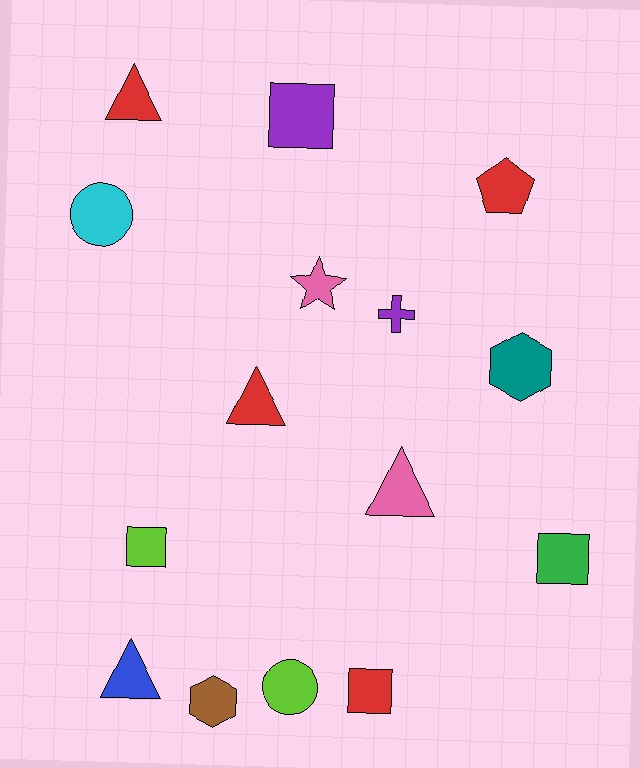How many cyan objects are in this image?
There is 1 cyan object.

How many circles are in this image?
There are 2 circles.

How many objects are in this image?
There are 15 objects.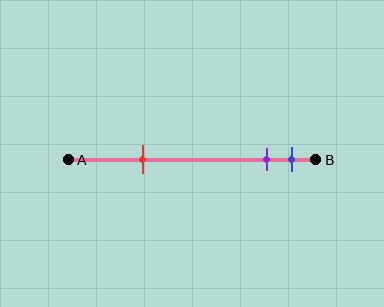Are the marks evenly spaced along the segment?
No, the marks are not evenly spaced.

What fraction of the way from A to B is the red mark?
The red mark is approximately 30% (0.3) of the way from A to B.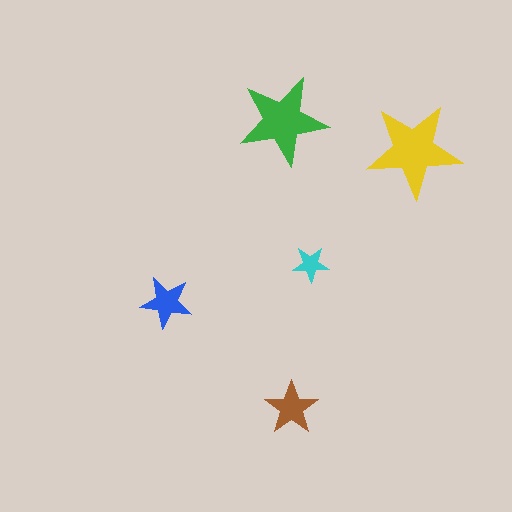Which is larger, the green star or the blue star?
The green one.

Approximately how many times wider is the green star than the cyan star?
About 2.5 times wider.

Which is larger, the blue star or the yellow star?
The yellow one.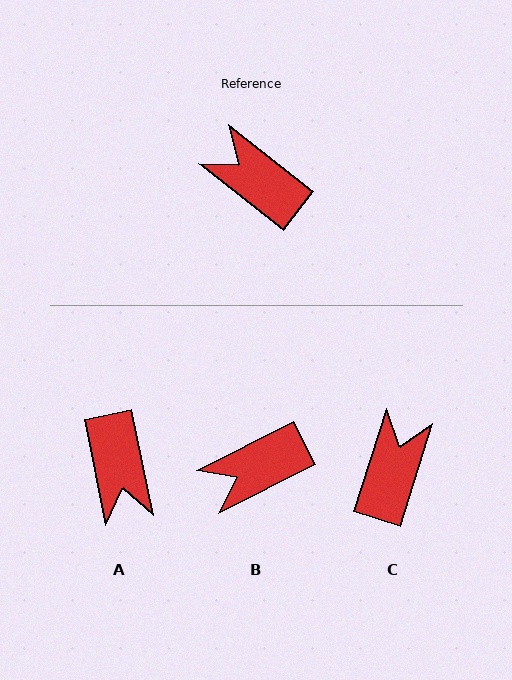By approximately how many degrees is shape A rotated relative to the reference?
Approximately 140 degrees counter-clockwise.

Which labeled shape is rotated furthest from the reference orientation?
A, about 140 degrees away.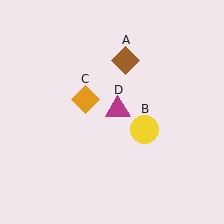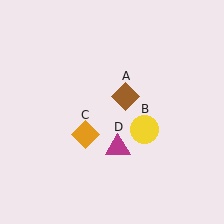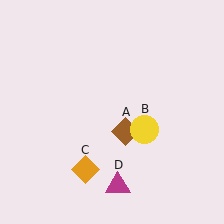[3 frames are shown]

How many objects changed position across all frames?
3 objects changed position: brown diamond (object A), orange diamond (object C), magenta triangle (object D).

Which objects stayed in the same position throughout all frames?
Yellow circle (object B) remained stationary.